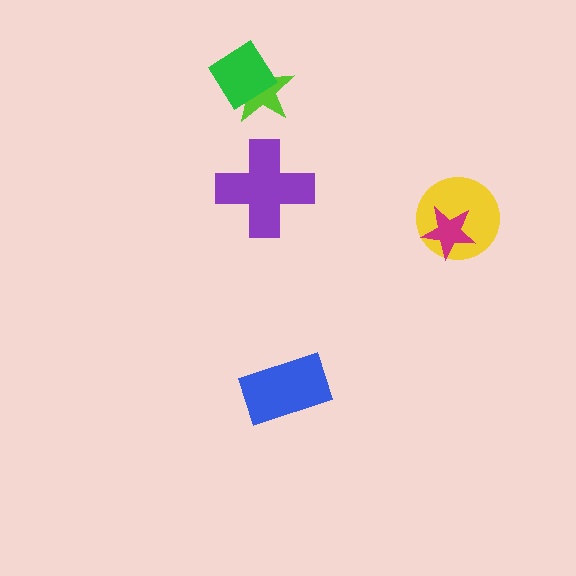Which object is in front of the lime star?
The green diamond is in front of the lime star.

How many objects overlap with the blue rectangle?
0 objects overlap with the blue rectangle.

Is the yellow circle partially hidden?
Yes, it is partially covered by another shape.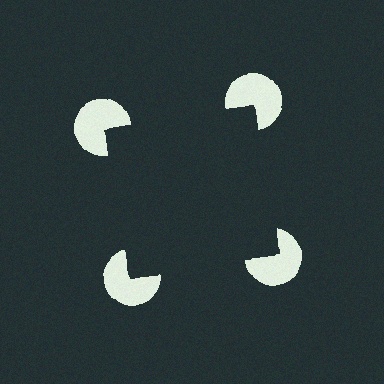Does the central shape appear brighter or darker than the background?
It typically appears slightly darker than the background, even though no actual brightness change is drawn.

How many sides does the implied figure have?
4 sides.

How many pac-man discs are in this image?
There are 4 — one at each vertex of the illusory square.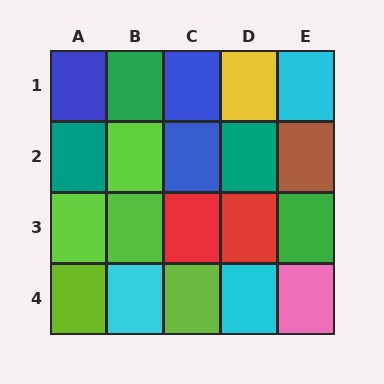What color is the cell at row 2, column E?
Brown.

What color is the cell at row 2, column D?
Teal.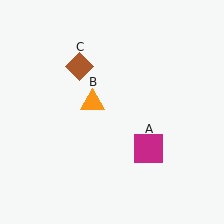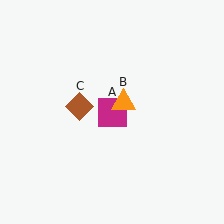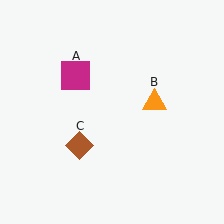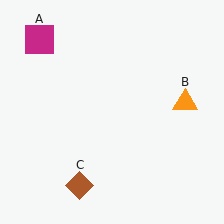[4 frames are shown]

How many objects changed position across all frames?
3 objects changed position: magenta square (object A), orange triangle (object B), brown diamond (object C).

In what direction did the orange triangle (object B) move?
The orange triangle (object B) moved right.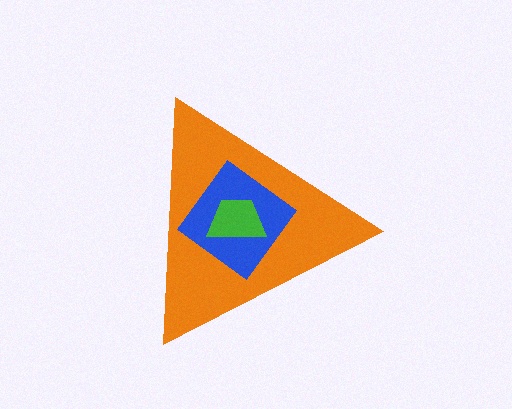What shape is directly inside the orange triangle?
The blue diamond.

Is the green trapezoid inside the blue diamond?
Yes.